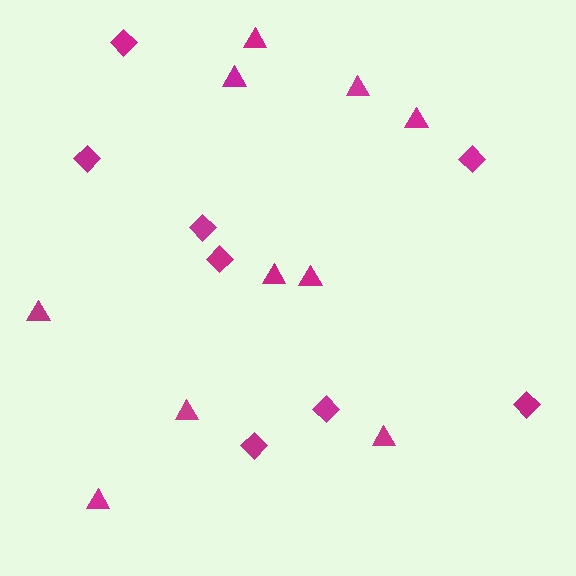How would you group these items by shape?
There are 2 groups: one group of triangles (10) and one group of diamonds (8).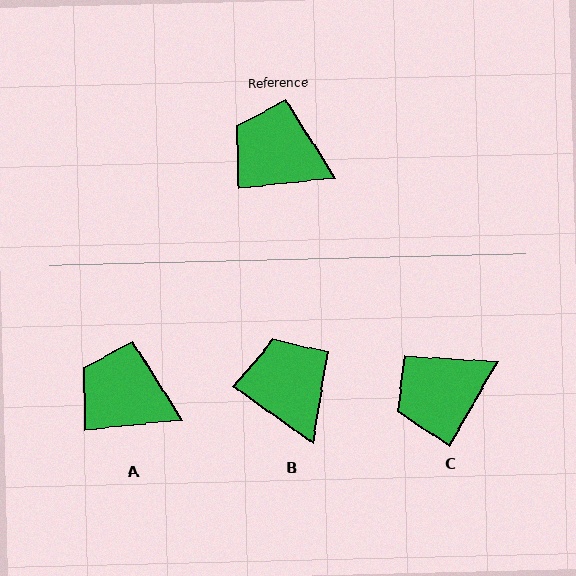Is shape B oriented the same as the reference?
No, it is off by about 41 degrees.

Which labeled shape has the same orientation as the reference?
A.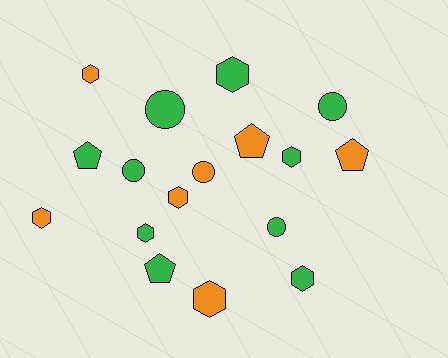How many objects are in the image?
There are 17 objects.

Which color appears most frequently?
Green, with 10 objects.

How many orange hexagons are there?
There are 4 orange hexagons.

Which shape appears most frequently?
Hexagon, with 8 objects.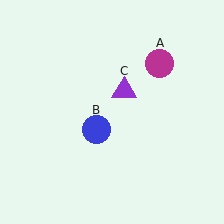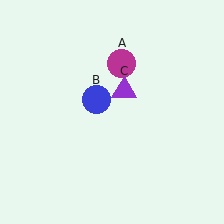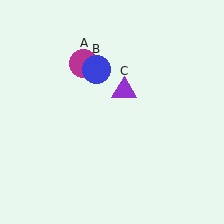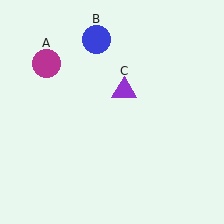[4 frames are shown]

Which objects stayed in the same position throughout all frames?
Purple triangle (object C) remained stationary.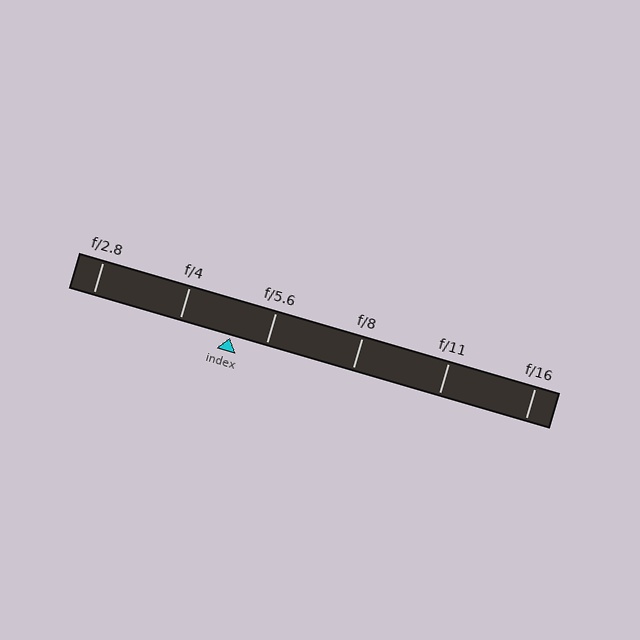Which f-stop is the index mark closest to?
The index mark is closest to f/5.6.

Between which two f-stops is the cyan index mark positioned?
The index mark is between f/4 and f/5.6.